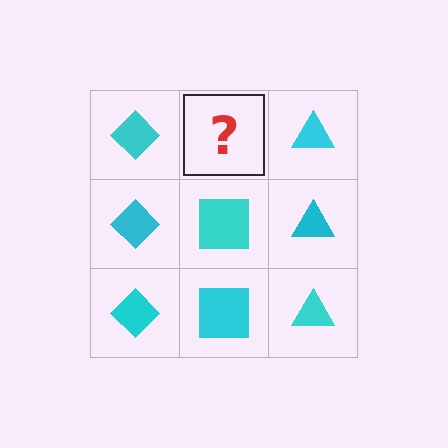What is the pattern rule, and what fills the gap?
The rule is that each column has a consistent shape. The gap should be filled with a cyan square.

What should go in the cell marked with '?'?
The missing cell should contain a cyan square.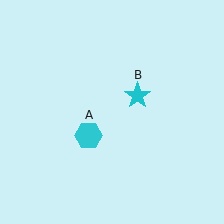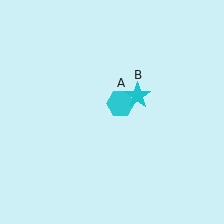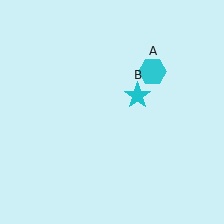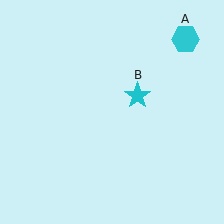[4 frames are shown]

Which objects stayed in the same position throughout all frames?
Cyan star (object B) remained stationary.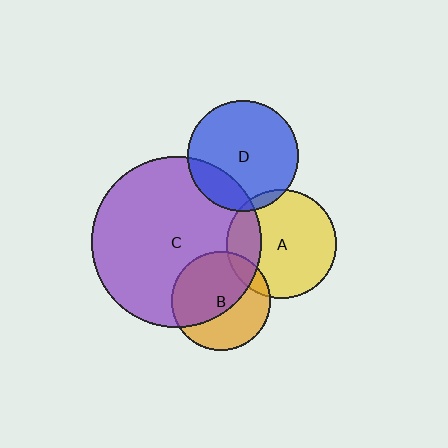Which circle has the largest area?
Circle C (purple).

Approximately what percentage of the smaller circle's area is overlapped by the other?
Approximately 10%.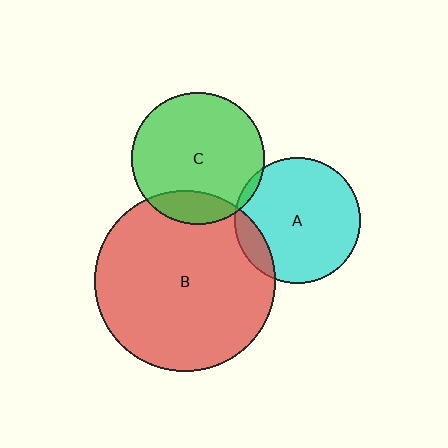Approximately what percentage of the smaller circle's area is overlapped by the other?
Approximately 5%.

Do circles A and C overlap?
Yes.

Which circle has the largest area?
Circle B (red).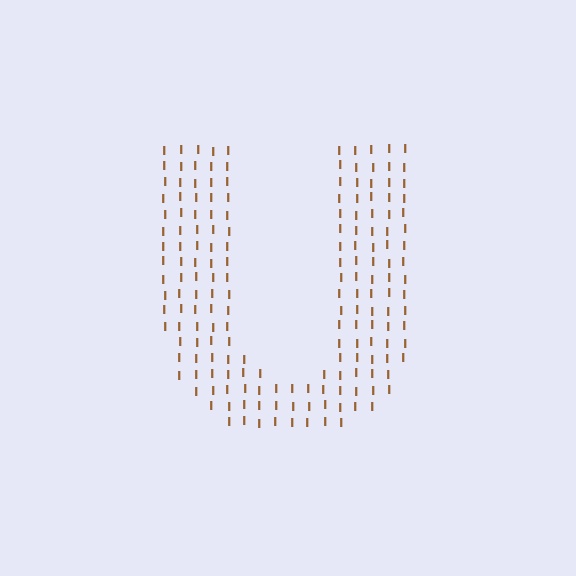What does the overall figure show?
The overall figure shows the letter U.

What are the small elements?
The small elements are letter I's.